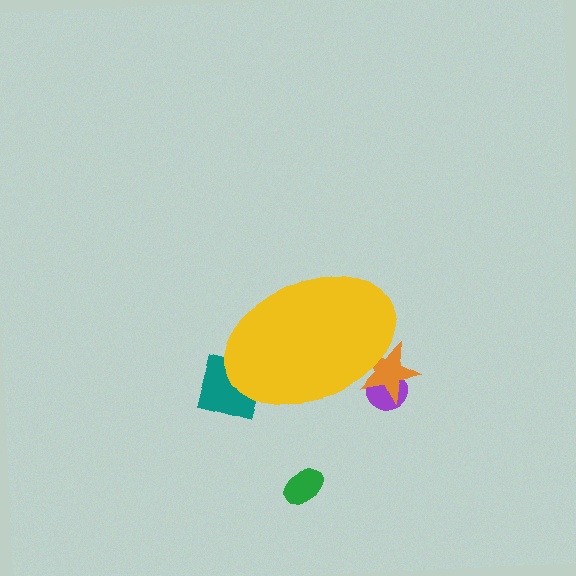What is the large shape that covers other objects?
A yellow ellipse.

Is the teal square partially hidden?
Yes, the teal square is partially hidden behind the yellow ellipse.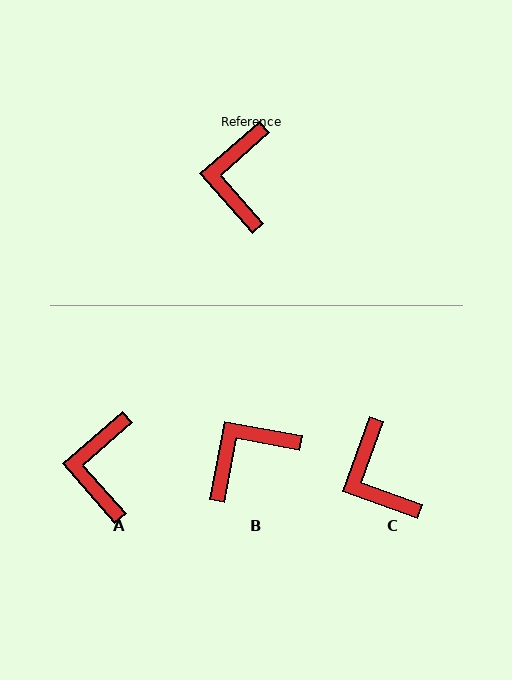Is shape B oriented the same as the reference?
No, it is off by about 52 degrees.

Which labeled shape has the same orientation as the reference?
A.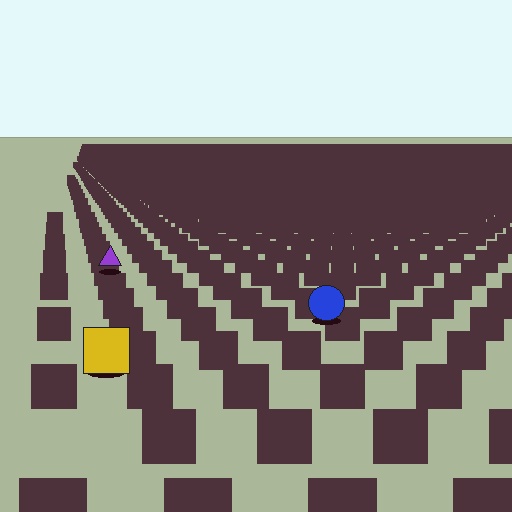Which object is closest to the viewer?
The yellow square is closest. The texture marks near it are larger and more spread out.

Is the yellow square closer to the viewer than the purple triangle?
Yes. The yellow square is closer — you can tell from the texture gradient: the ground texture is coarser near it.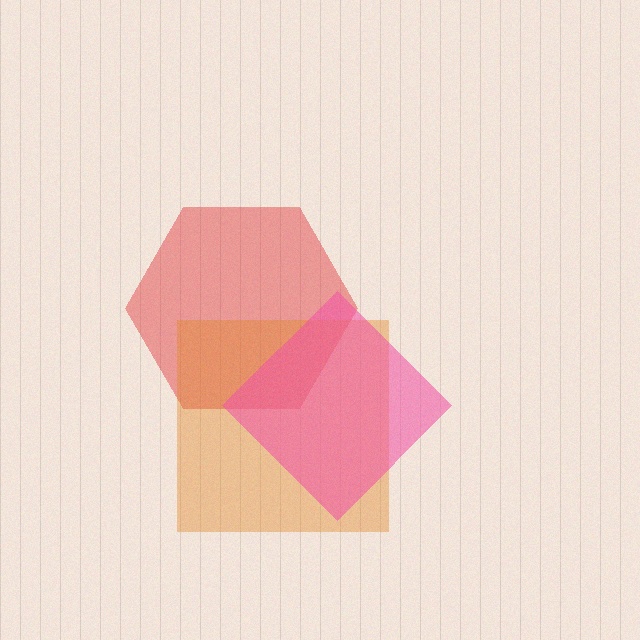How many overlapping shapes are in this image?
There are 3 overlapping shapes in the image.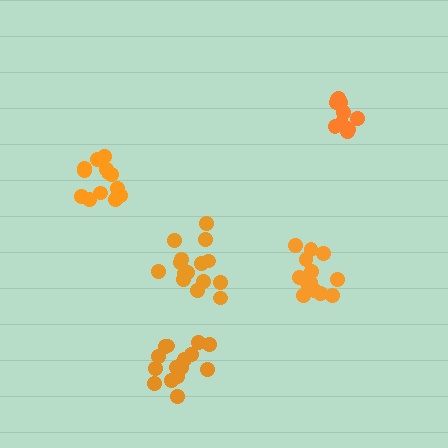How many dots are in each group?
Group 1: 13 dots, Group 2: 16 dots, Group 3: 13 dots, Group 4: 15 dots, Group 5: 11 dots (68 total).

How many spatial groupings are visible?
There are 5 spatial groupings.